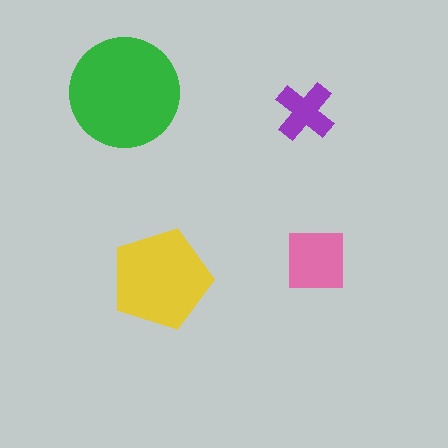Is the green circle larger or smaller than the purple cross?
Larger.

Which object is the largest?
The green circle.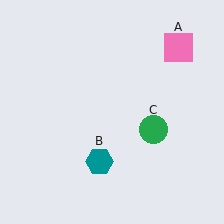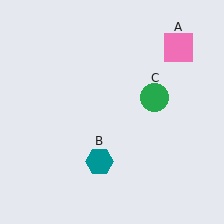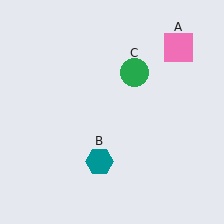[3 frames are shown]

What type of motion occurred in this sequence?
The green circle (object C) rotated counterclockwise around the center of the scene.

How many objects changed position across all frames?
1 object changed position: green circle (object C).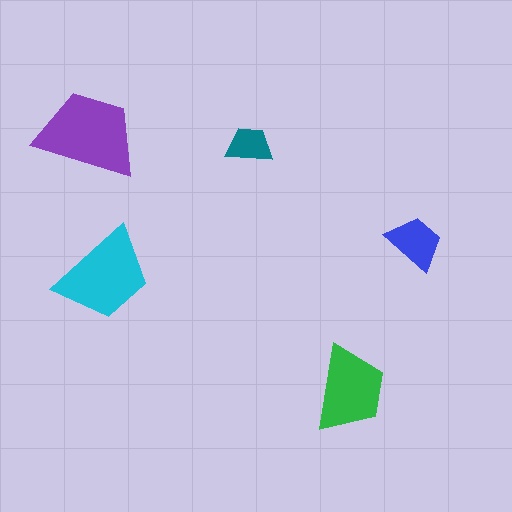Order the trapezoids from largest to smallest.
the purple one, the cyan one, the green one, the blue one, the teal one.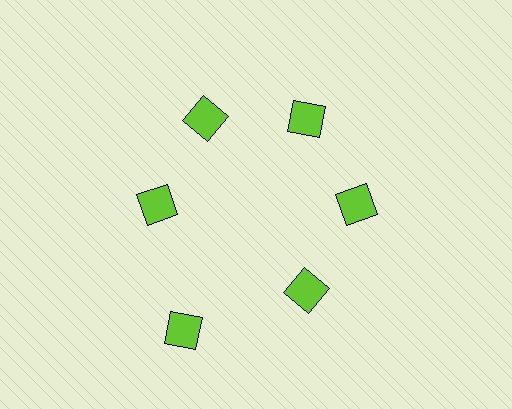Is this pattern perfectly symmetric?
No. The 6 lime diamonds are arranged in a ring, but one element near the 7 o'clock position is pushed outward from the center, breaking the 6-fold rotational symmetry.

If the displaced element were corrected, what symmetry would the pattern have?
It would have 6-fold rotational symmetry — the pattern would map onto itself every 60 degrees.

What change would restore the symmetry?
The symmetry would be restored by moving it inward, back onto the ring so that all 6 diamonds sit at equal angles and equal distance from the center.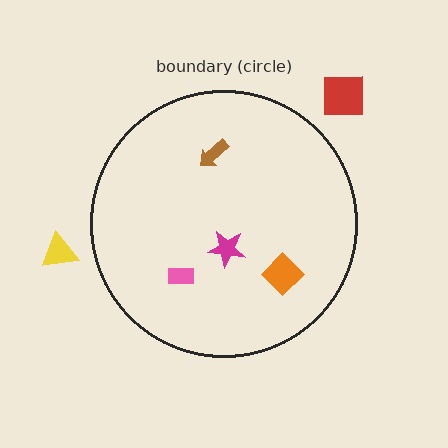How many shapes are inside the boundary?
4 inside, 2 outside.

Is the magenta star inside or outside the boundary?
Inside.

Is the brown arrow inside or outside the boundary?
Inside.